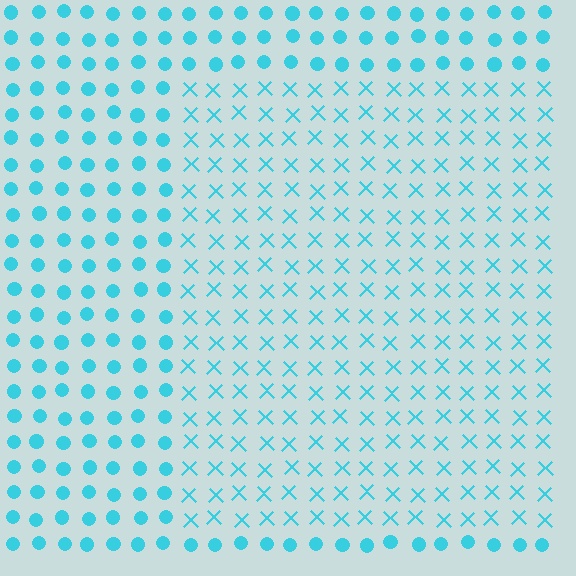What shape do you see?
I see a rectangle.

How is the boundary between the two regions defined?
The boundary is defined by a change in element shape: X marks inside vs. circles outside. All elements share the same color and spacing.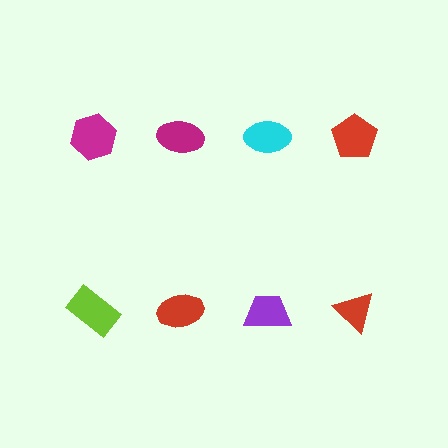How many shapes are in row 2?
4 shapes.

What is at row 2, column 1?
A lime rectangle.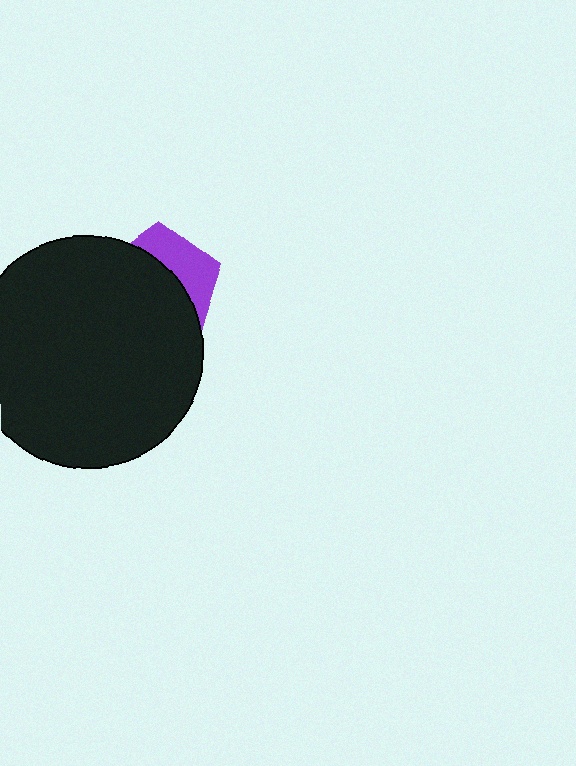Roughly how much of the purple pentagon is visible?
A small part of it is visible (roughly 34%).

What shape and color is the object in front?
The object in front is a black circle.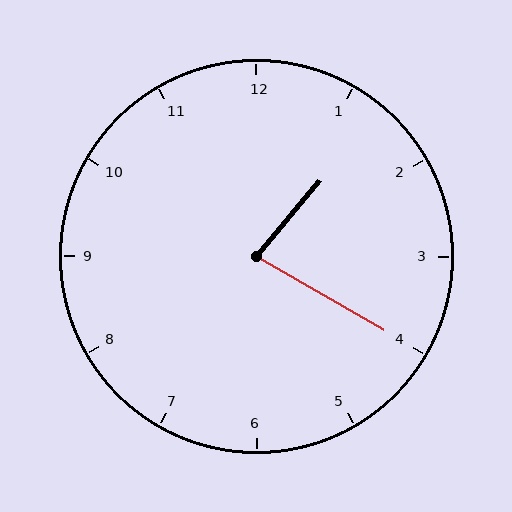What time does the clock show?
1:20.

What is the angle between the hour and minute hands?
Approximately 80 degrees.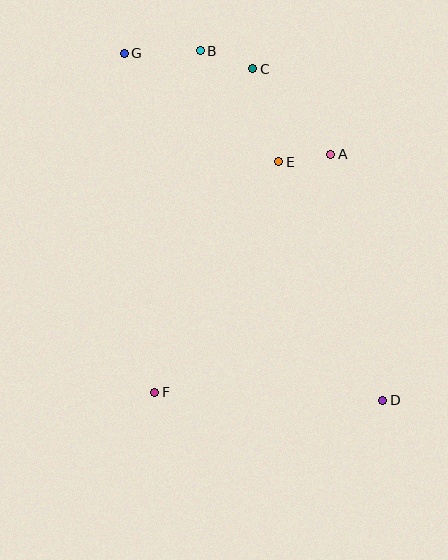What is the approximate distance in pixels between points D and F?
The distance between D and F is approximately 228 pixels.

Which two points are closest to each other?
Points A and E are closest to each other.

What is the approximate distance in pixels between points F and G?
The distance between F and G is approximately 340 pixels.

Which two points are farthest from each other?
Points D and G are farthest from each other.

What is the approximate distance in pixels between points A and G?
The distance between A and G is approximately 230 pixels.